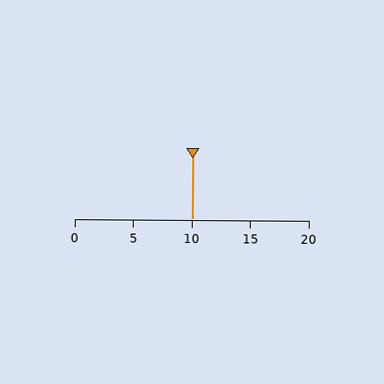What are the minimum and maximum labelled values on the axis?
The axis runs from 0 to 20.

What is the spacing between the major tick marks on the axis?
The major ticks are spaced 5 apart.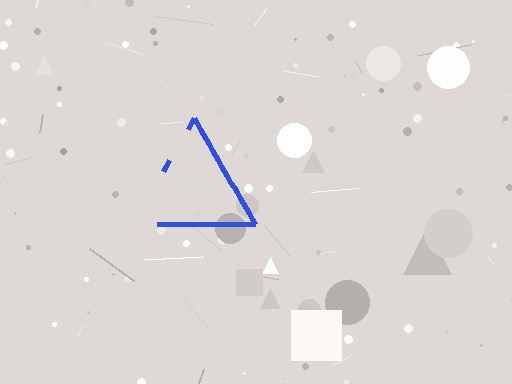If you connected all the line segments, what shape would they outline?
They would outline a triangle.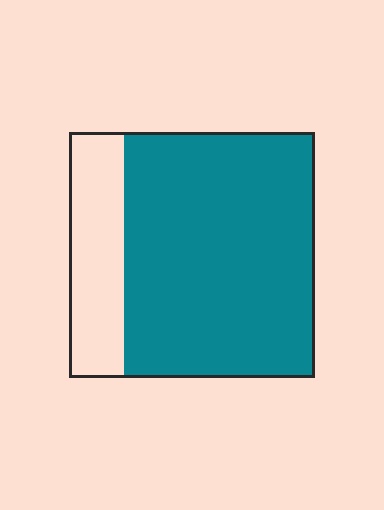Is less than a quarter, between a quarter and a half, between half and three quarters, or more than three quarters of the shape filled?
More than three quarters.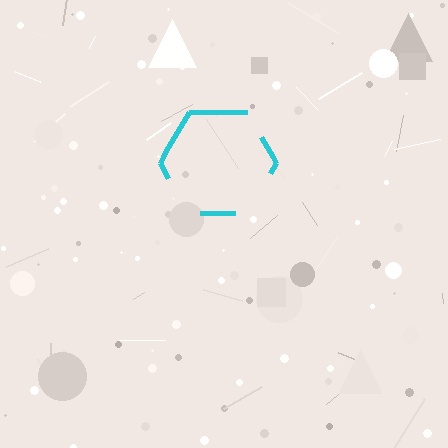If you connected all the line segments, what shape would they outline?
They would outline a hexagon.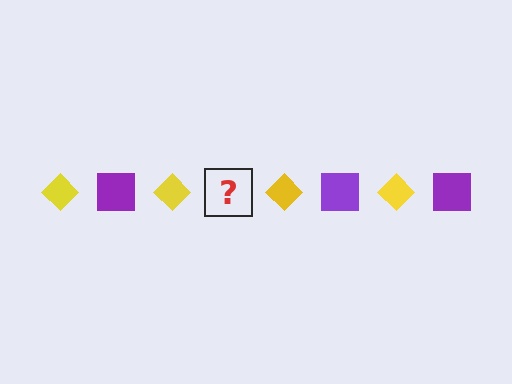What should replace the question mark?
The question mark should be replaced with a purple square.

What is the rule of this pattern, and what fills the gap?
The rule is that the pattern alternates between yellow diamond and purple square. The gap should be filled with a purple square.